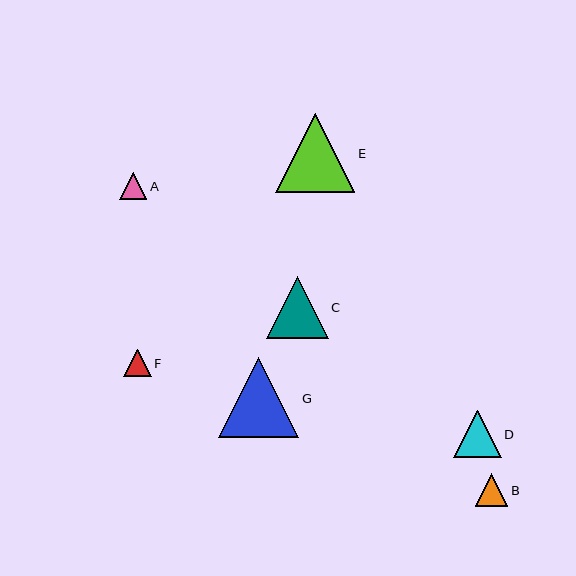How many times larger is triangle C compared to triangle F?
Triangle C is approximately 2.3 times the size of triangle F.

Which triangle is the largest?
Triangle G is the largest with a size of approximately 80 pixels.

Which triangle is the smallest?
Triangle A is the smallest with a size of approximately 27 pixels.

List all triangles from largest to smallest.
From largest to smallest: G, E, C, D, B, F, A.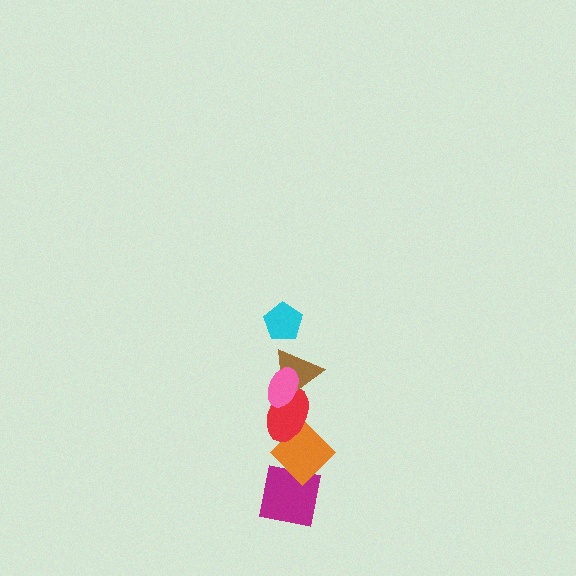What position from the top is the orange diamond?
The orange diamond is 5th from the top.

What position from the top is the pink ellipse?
The pink ellipse is 2nd from the top.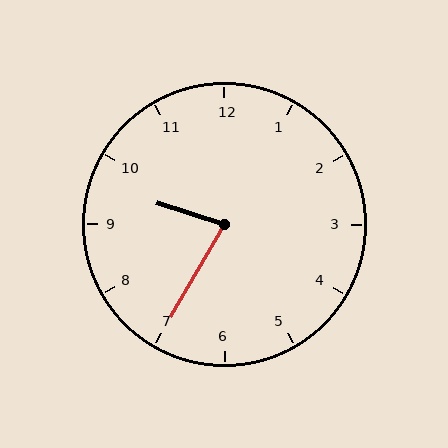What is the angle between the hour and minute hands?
Approximately 78 degrees.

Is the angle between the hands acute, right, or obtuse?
It is acute.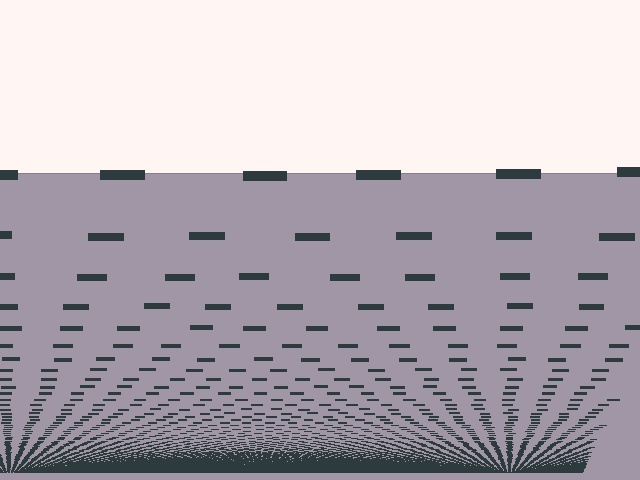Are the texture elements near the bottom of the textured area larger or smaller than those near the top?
Smaller. The gradient is inverted — elements near the bottom are smaller and denser.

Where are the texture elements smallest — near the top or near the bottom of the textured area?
Near the bottom.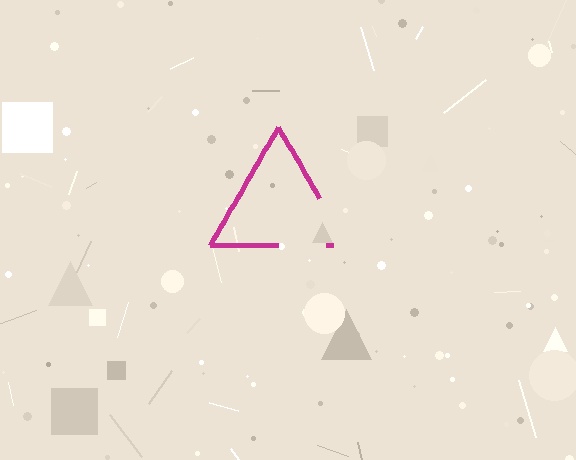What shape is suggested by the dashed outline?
The dashed outline suggests a triangle.